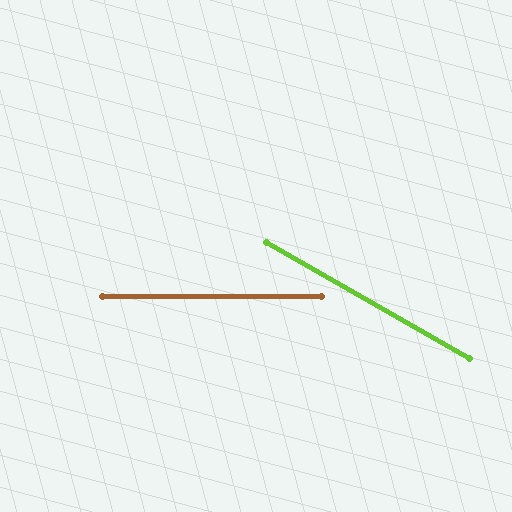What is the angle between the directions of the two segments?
Approximately 30 degrees.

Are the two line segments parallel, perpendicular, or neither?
Neither parallel nor perpendicular — they differ by about 30°.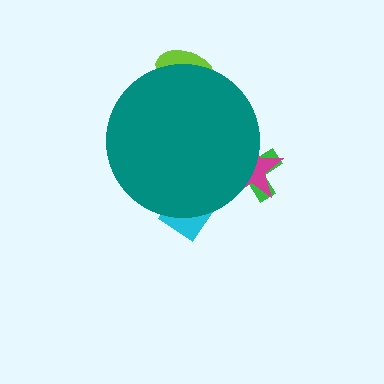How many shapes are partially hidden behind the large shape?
4 shapes are partially hidden.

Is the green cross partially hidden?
Yes, the green cross is partially hidden behind the teal circle.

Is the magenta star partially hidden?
Yes, the magenta star is partially hidden behind the teal circle.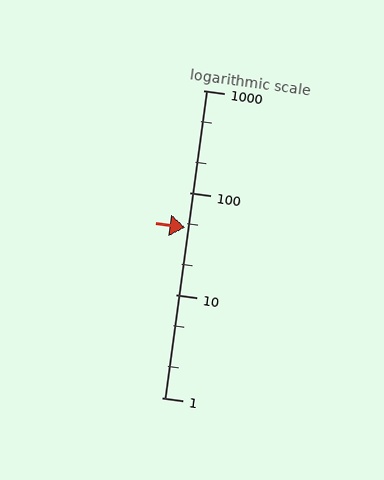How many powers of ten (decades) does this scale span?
The scale spans 3 decades, from 1 to 1000.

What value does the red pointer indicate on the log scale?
The pointer indicates approximately 46.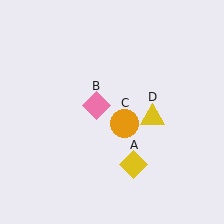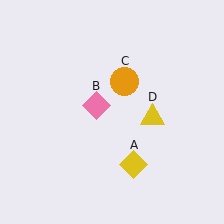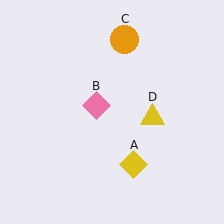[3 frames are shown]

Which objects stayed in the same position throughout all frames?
Yellow diamond (object A) and pink diamond (object B) and yellow triangle (object D) remained stationary.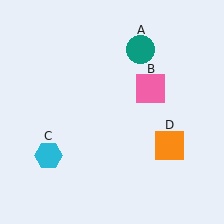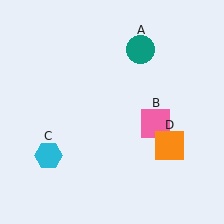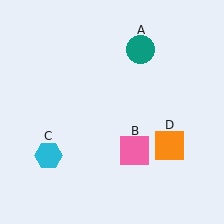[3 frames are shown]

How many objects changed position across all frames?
1 object changed position: pink square (object B).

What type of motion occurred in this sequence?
The pink square (object B) rotated clockwise around the center of the scene.